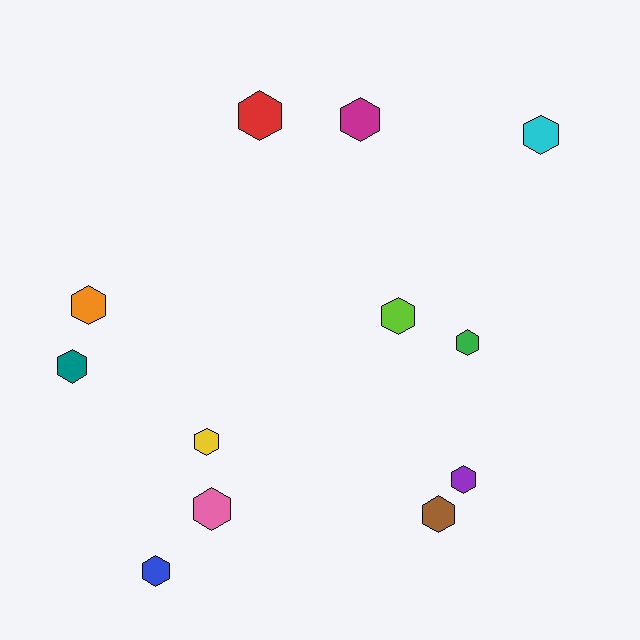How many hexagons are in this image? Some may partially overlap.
There are 12 hexagons.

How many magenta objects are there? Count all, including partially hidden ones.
There is 1 magenta object.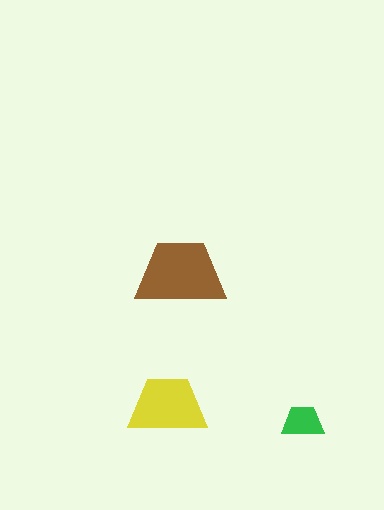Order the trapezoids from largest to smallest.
the brown one, the yellow one, the green one.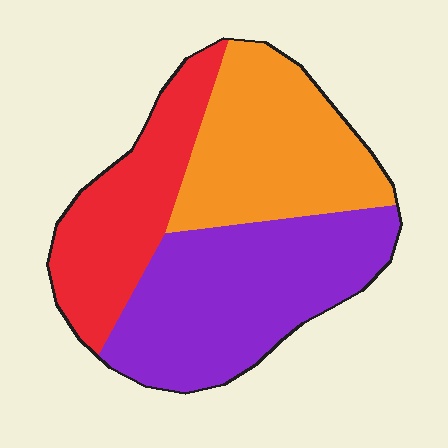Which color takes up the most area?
Purple, at roughly 40%.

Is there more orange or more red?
Orange.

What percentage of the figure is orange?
Orange takes up between a sixth and a third of the figure.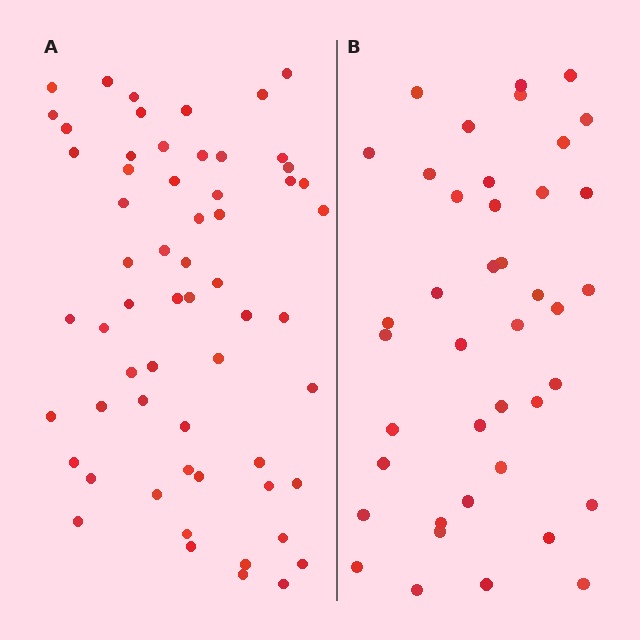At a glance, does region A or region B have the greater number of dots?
Region A (the left region) has more dots.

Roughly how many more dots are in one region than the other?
Region A has approximately 20 more dots than region B.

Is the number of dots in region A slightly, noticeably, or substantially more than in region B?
Region A has substantially more. The ratio is roughly 1.5 to 1.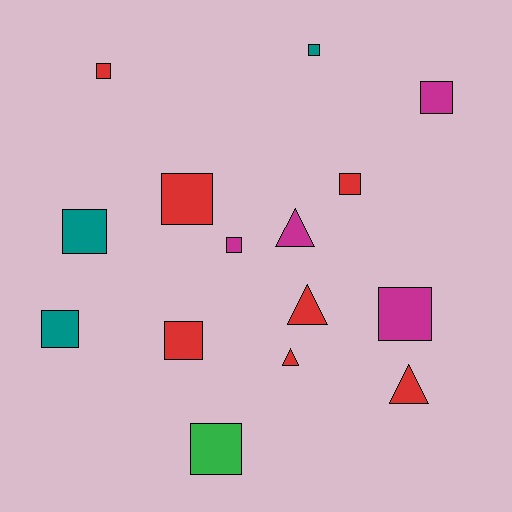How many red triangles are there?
There are 3 red triangles.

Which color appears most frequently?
Red, with 7 objects.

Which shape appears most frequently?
Square, with 11 objects.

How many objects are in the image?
There are 15 objects.